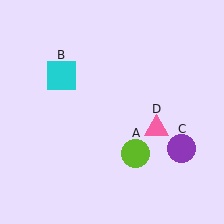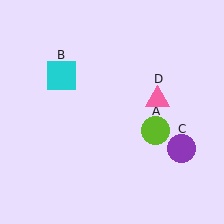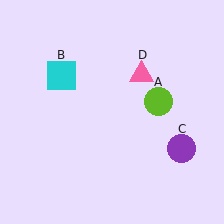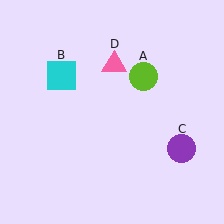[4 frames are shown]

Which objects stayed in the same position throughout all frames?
Cyan square (object B) and purple circle (object C) remained stationary.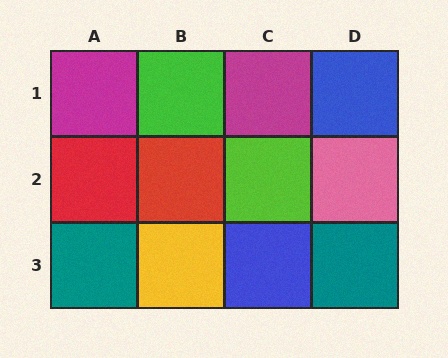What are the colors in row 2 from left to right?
Red, red, lime, pink.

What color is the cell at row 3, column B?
Yellow.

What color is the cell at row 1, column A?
Magenta.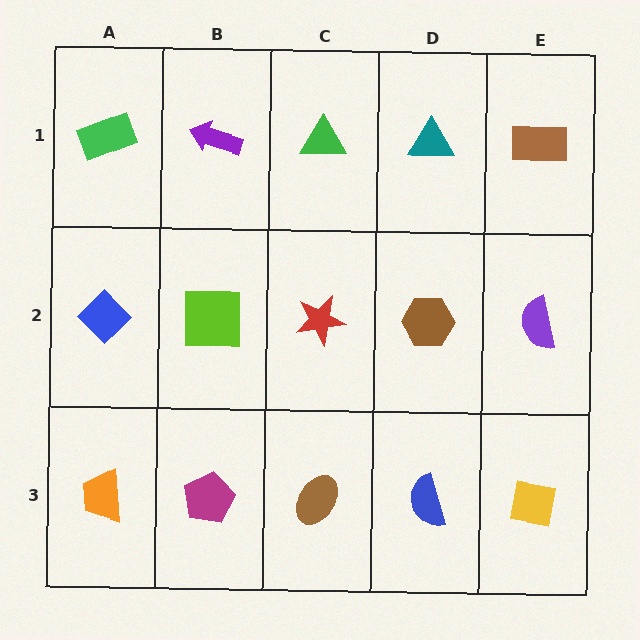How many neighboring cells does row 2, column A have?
3.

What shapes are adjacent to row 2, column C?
A green triangle (row 1, column C), a brown ellipse (row 3, column C), a lime square (row 2, column B), a brown hexagon (row 2, column D).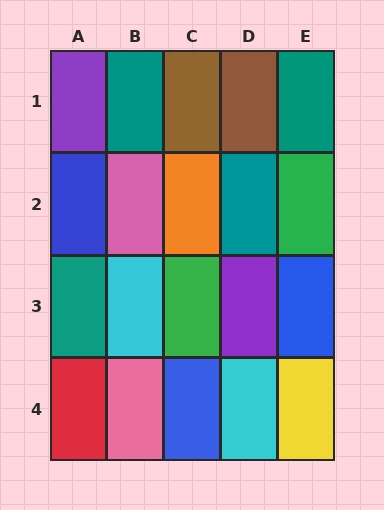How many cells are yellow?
1 cell is yellow.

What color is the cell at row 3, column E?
Blue.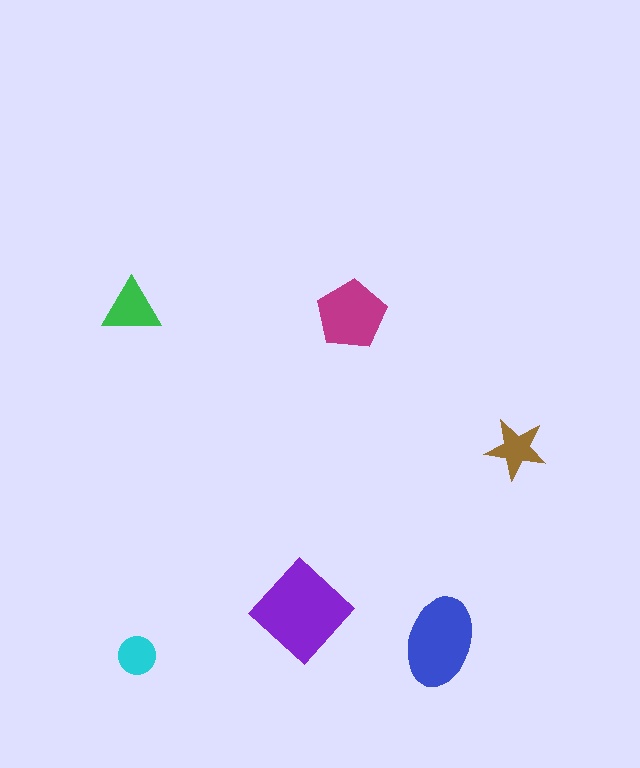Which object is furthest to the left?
The green triangle is leftmost.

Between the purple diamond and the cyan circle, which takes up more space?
The purple diamond.